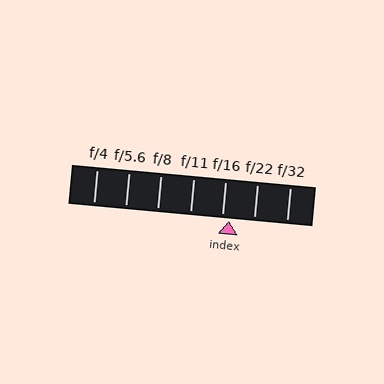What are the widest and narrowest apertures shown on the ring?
The widest aperture shown is f/4 and the narrowest is f/32.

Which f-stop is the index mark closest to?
The index mark is closest to f/16.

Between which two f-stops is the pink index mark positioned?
The index mark is between f/16 and f/22.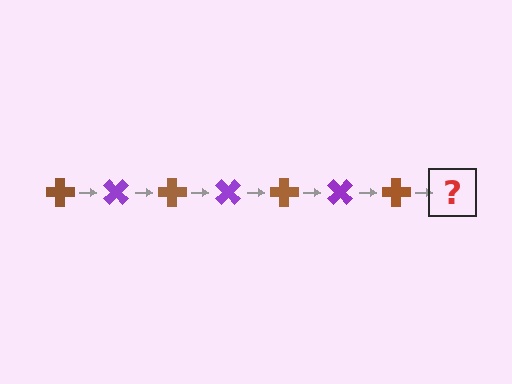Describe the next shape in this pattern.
It should be a purple cross, rotated 315 degrees from the start.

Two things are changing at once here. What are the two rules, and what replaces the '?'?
The two rules are that it rotates 45 degrees each step and the color cycles through brown and purple. The '?' should be a purple cross, rotated 315 degrees from the start.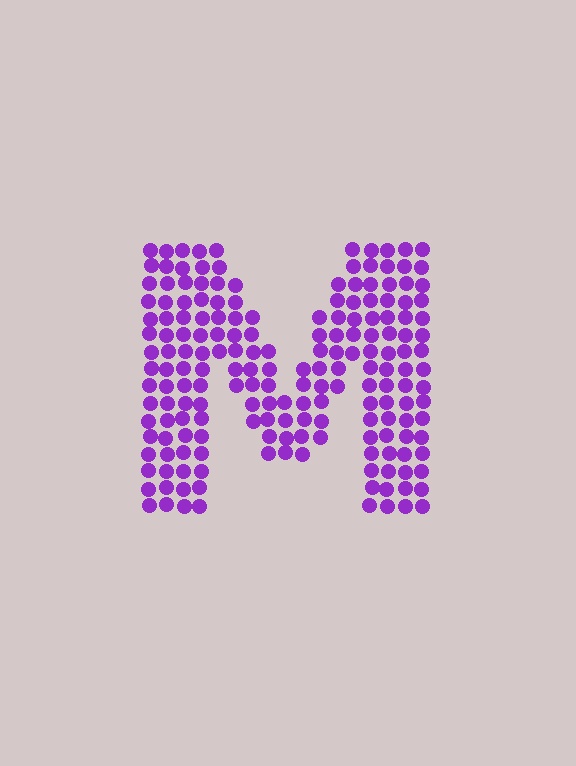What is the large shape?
The large shape is the letter M.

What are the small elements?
The small elements are circles.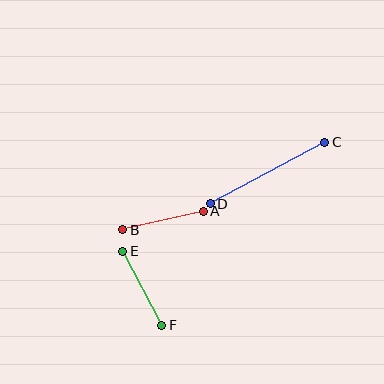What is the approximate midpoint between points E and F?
The midpoint is at approximately (142, 288) pixels.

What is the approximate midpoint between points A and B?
The midpoint is at approximately (163, 220) pixels.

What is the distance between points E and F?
The distance is approximately 84 pixels.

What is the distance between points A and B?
The distance is approximately 83 pixels.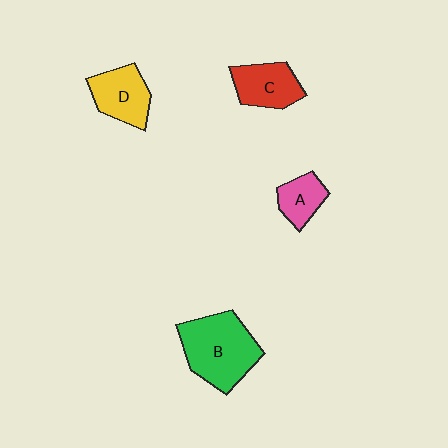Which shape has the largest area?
Shape B (green).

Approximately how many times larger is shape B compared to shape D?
Approximately 1.6 times.